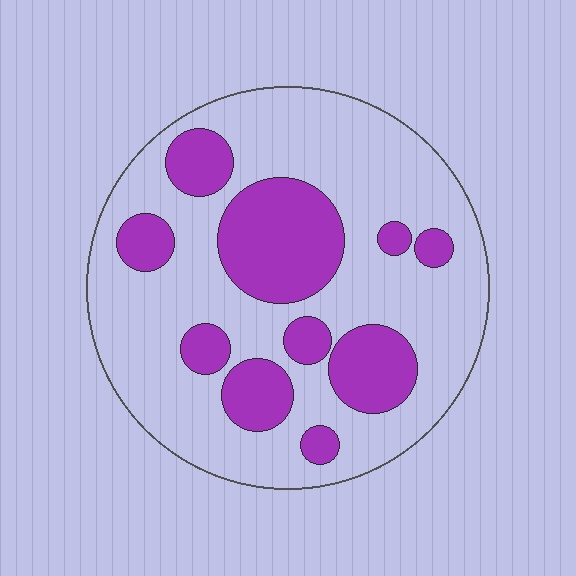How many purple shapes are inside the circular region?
10.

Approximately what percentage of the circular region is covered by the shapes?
Approximately 30%.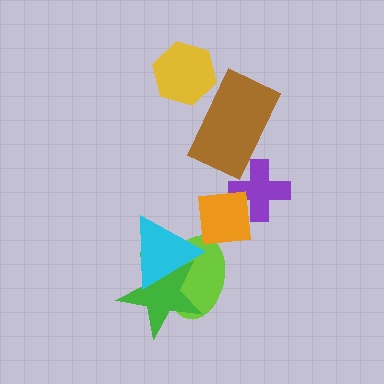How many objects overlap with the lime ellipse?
3 objects overlap with the lime ellipse.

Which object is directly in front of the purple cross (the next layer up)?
The orange square is directly in front of the purple cross.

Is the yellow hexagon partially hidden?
Yes, it is partially covered by another shape.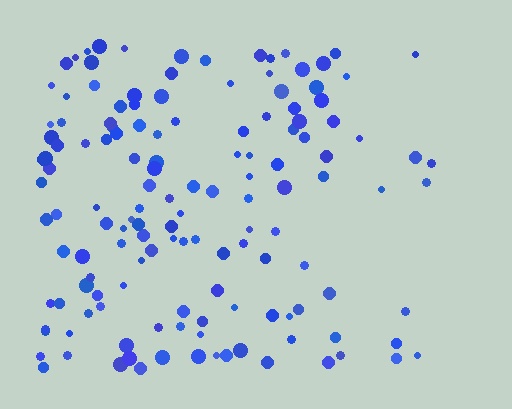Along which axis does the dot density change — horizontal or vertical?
Horizontal.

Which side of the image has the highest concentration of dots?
The left.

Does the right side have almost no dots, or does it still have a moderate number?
Still a moderate number, just noticeably fewer than the left.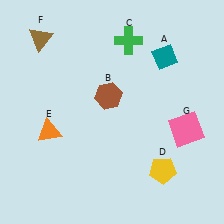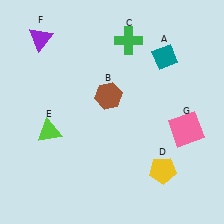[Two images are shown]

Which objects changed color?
E changed from orange to lime. F changed from brown to purple.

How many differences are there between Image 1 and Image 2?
There are 2 differences between the two images.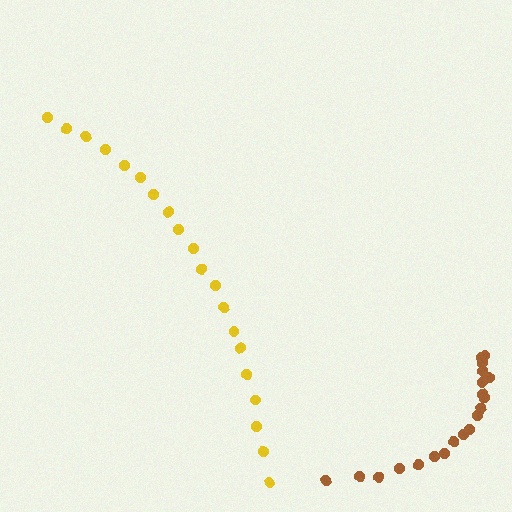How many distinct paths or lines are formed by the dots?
There are 2 distinct paths.